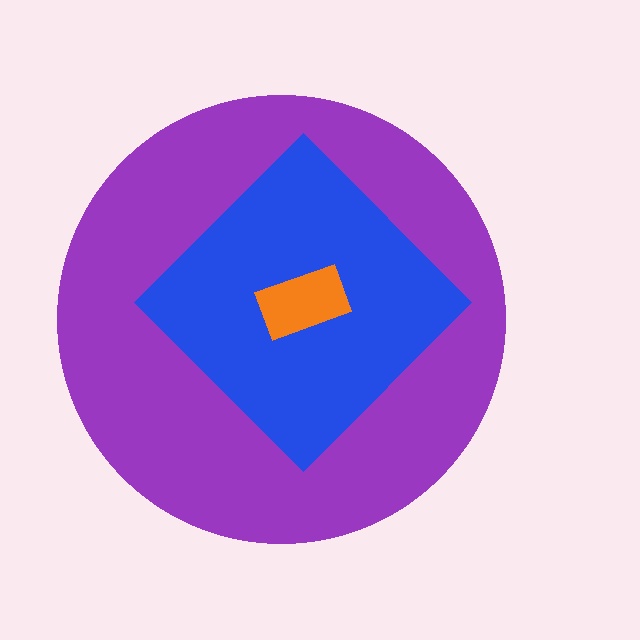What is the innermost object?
The orange rectangle.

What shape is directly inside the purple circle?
The blue diamond.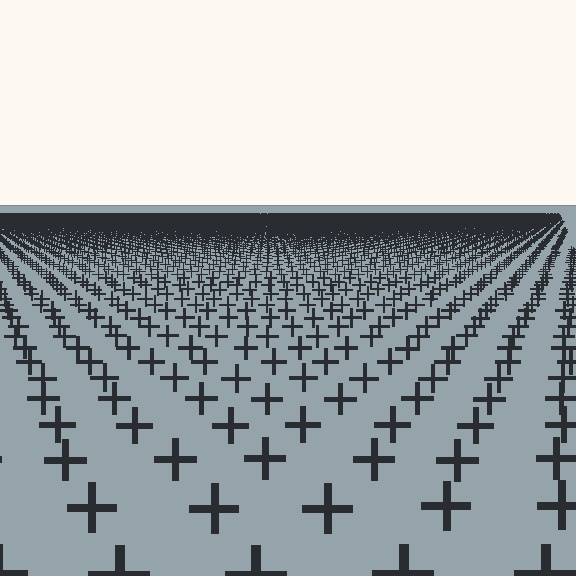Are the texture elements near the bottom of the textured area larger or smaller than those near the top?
Larger. Near the bottom, elements are closer to the viewer and appear at a bigger on-screen size.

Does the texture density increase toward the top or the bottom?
Density increases toward the top.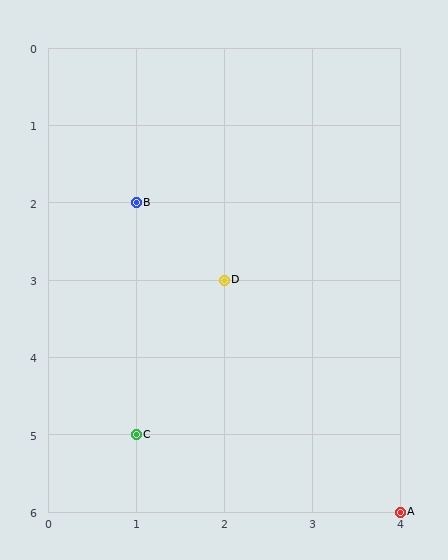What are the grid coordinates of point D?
Point D is at grid coordinates (2, 3).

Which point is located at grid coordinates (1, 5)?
Point C is at (1, 5).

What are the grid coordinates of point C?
Point C is at grid coordinates (1, 5).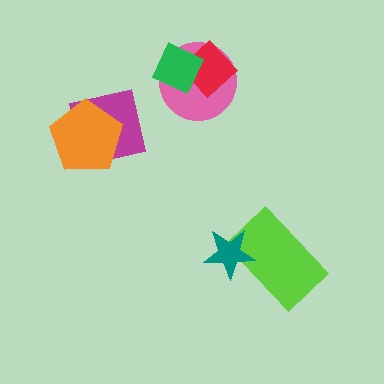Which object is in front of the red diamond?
The green diamond is in front of the red diamond.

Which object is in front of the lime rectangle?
The teal star is in front of the lime rectangle.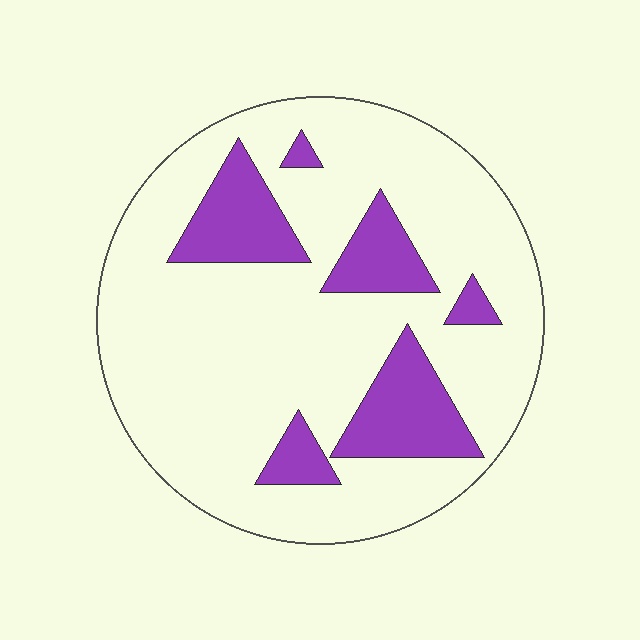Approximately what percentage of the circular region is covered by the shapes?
Approximately 20%.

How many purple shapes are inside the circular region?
6.